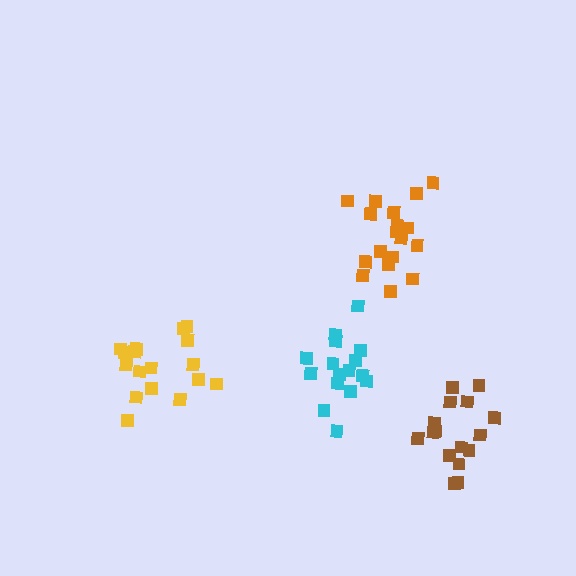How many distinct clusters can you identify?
There are 4 distinct clusters.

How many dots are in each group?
Group 1: 16 dots, Group 2: 17 dots, Group 3: 19 dots, Group 4: 16 dots (68 total).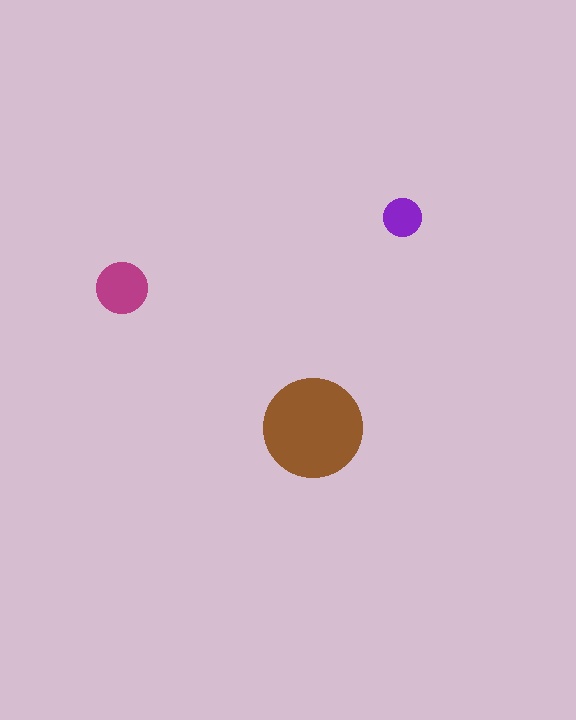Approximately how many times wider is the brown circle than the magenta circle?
About 2 times wider.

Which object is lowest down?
The brown circle is bottommost.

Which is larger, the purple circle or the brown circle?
The brown one.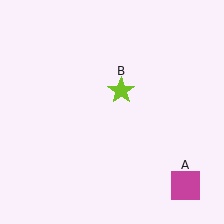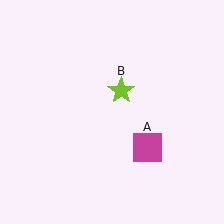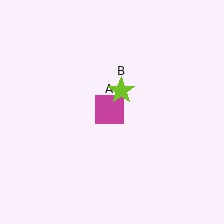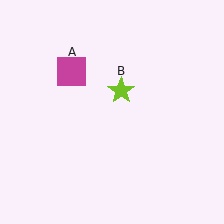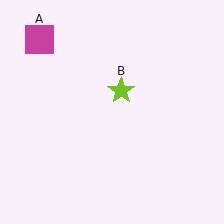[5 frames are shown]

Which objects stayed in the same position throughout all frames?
Lime star (object B) remained stationary.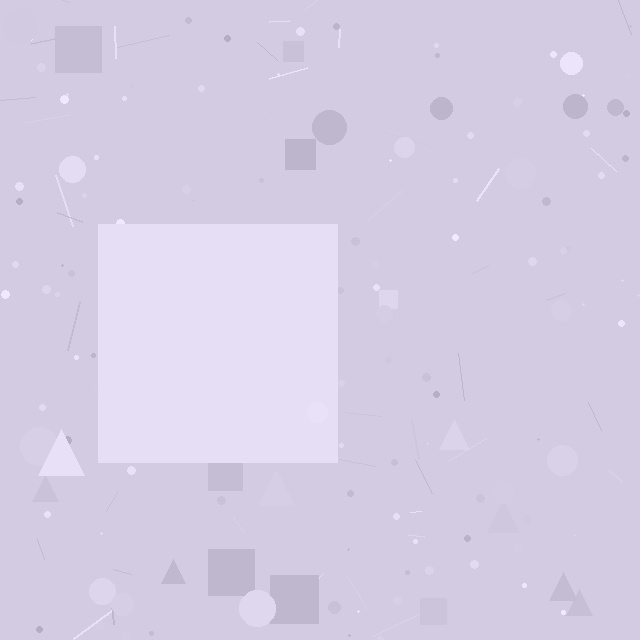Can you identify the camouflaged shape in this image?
The camouflaged shape is a square.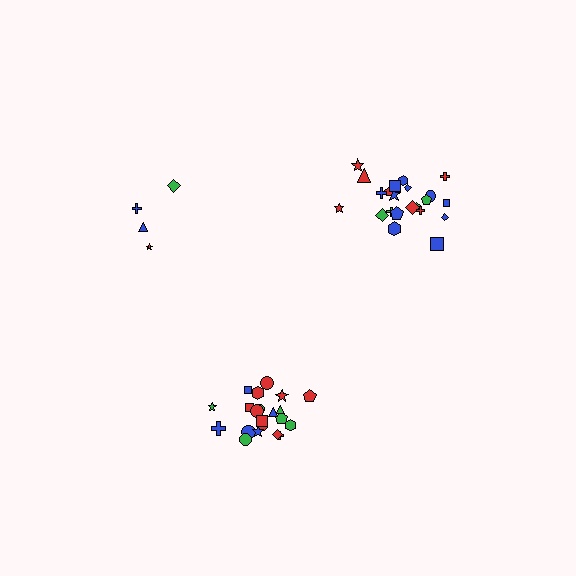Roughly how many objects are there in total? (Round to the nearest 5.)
Roughly 50 objects in total.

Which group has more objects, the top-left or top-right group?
The top-right group.